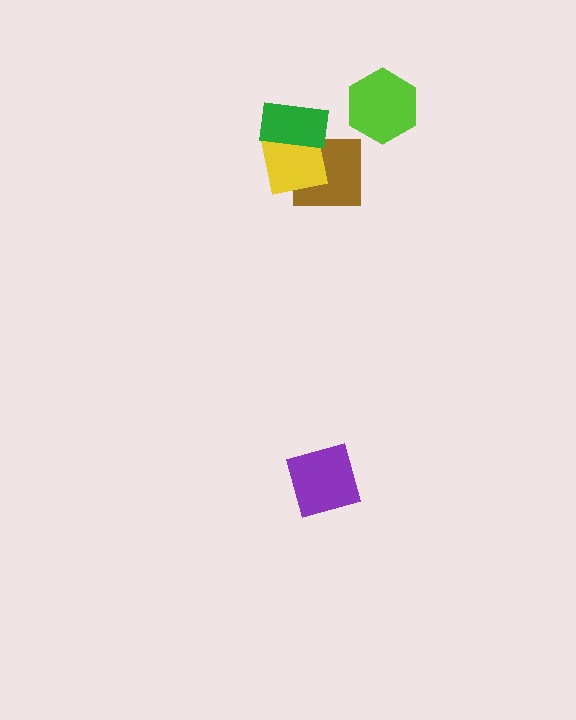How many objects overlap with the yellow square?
2 objects overlap with the yellow square.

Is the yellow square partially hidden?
Yes, it is partially covered by another shape.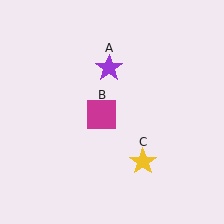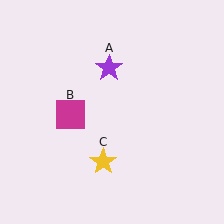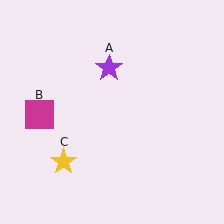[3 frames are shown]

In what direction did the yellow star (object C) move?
The yellow star (object C) moved left.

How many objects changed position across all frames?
2 objects changed position: magenta square (object B), yellow star (object C).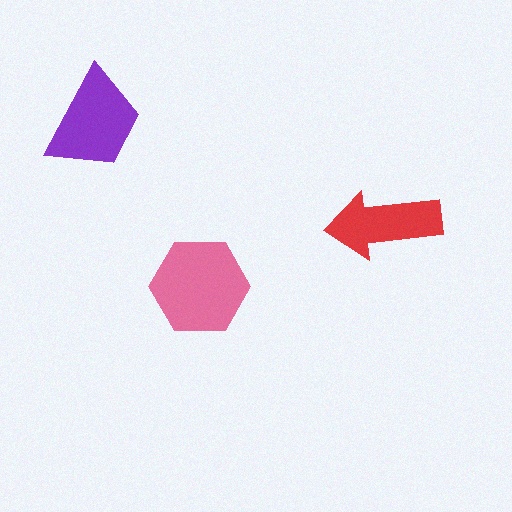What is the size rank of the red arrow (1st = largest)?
3rd.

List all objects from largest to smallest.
The pink hexagon, the purple trapezoid, the red arrow.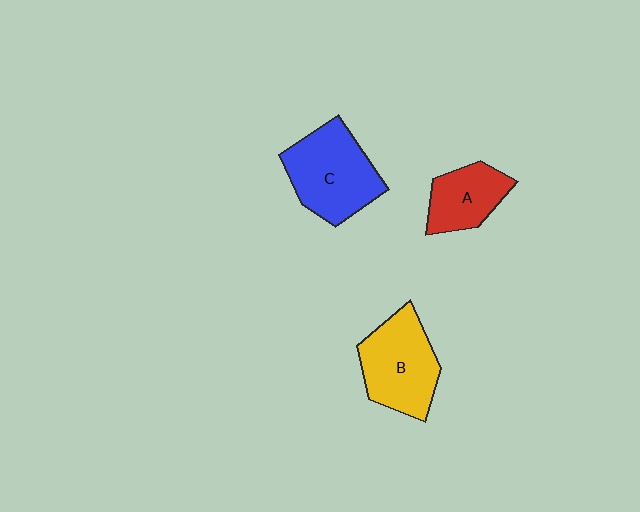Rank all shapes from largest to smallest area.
From largest to smallest: C (blue), B (yellow), A (red).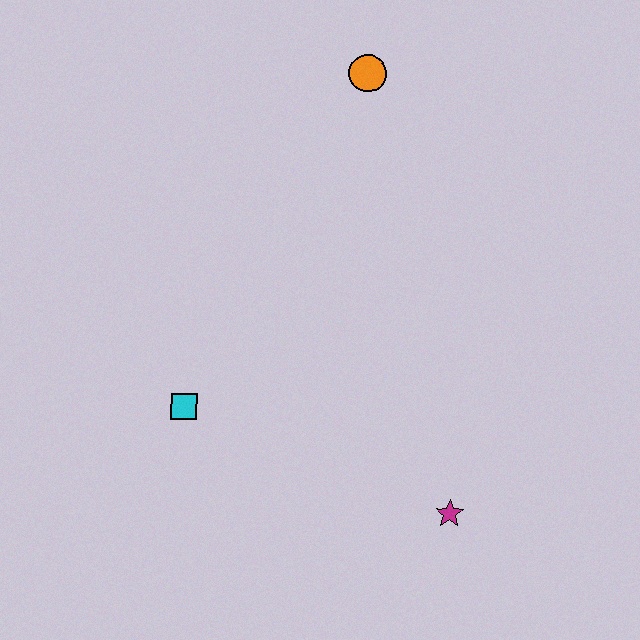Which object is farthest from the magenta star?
The orange circle is farthest from the magenta star.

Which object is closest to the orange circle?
The cyan square is closest to the orange circle.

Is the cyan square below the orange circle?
Yes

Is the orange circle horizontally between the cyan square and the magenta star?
Yes